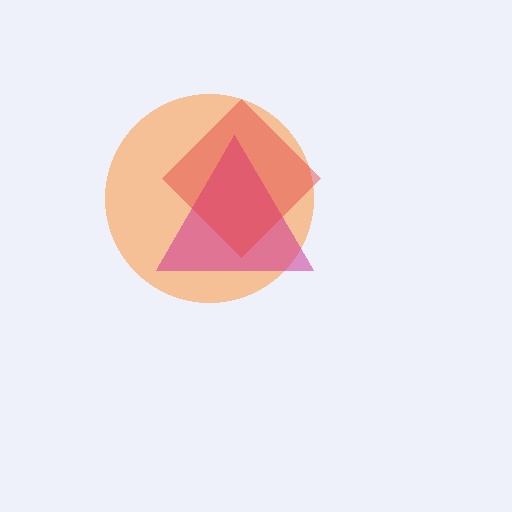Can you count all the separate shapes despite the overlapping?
Yes, there are 3 separate shapes.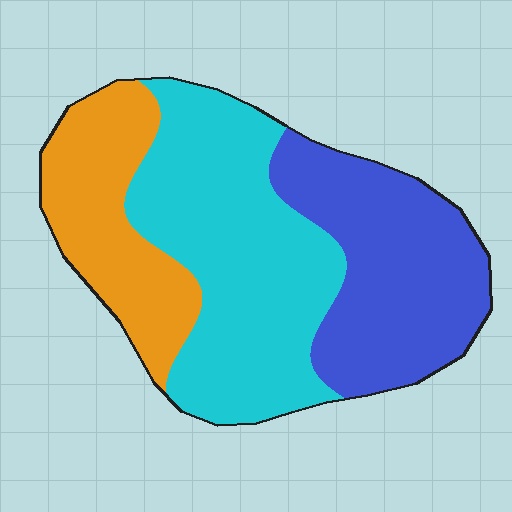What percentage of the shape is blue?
Blue takes up about one third (1/3) of the shape.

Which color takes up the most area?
Cyan, at roughly 45%.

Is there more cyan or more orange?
Cyan.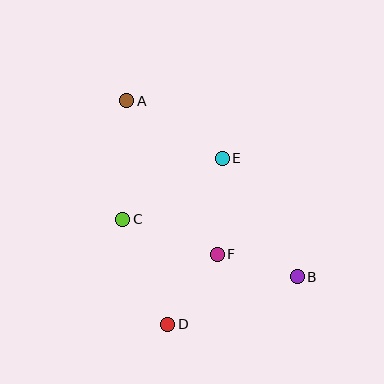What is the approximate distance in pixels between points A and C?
The distance between A and C is approximately 118 pixels.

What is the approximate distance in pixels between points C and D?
The distance between C and D is approximately 114 pixels.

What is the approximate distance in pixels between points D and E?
The distance between D and E is approximately 175 pixels.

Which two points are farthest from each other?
Points A and B are farthest from each other.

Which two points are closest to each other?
Points B and F are closest to each other.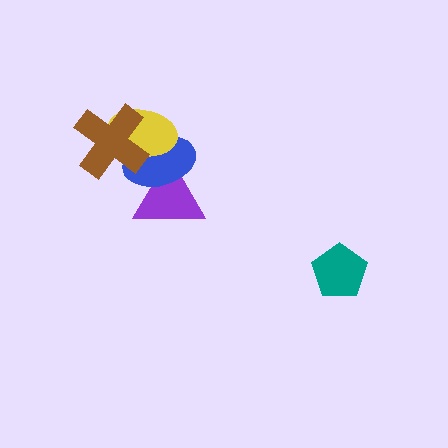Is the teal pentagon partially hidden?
No, no other shape covers it.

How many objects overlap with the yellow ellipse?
2 objects overlap with the yellow ellipse.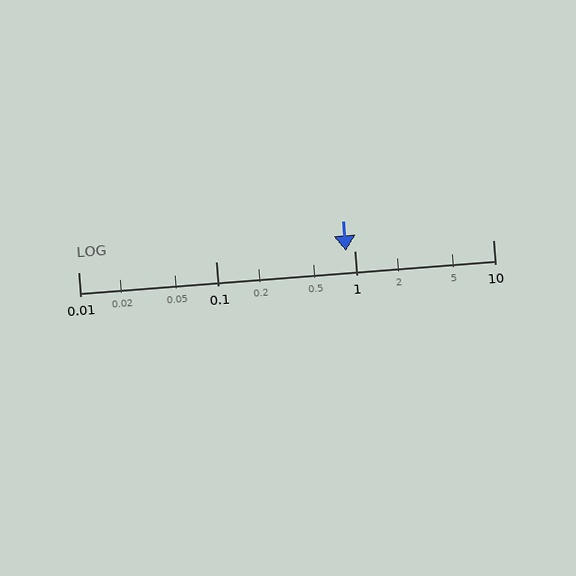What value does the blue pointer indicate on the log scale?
The pointer indicates approximately 0.86.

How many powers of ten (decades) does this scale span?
The scale spans 3 decades, from 0.01 to 10.